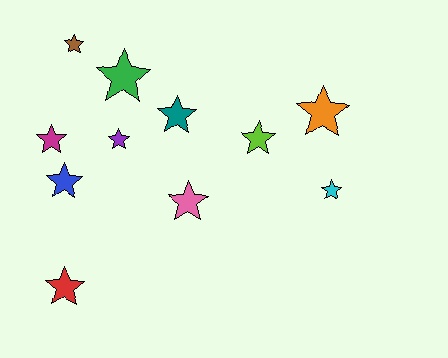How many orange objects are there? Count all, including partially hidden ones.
There is 1 orange object.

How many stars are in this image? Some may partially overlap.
There are 11 stars.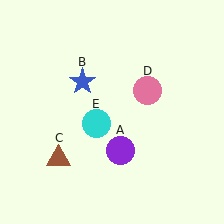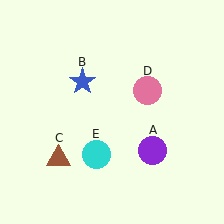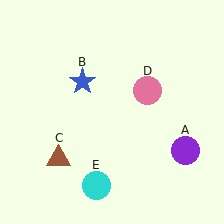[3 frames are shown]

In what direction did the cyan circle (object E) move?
The cyan circle (object E) moved down.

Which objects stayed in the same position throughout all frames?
Blue star (object B) and brown triangle (object C) and pink circle (object D) remained stationary.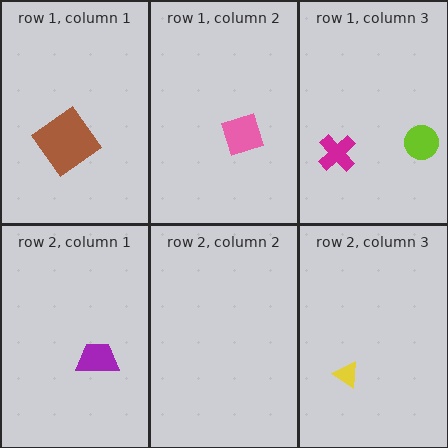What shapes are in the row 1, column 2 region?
The pink diamond.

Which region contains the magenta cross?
The row 1, column 3 region.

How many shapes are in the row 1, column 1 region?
1.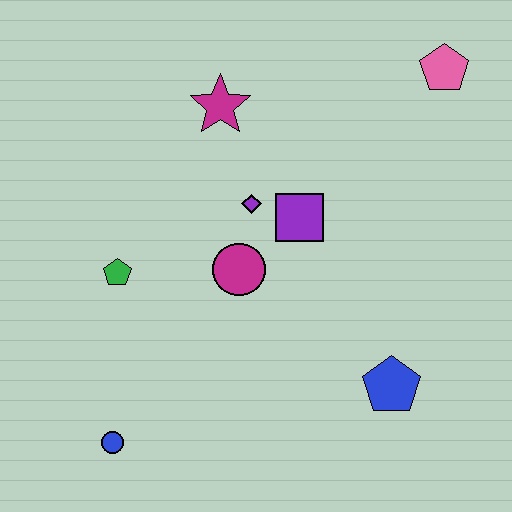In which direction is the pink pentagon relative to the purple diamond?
The pink pentagon is to the right of the purple diamond.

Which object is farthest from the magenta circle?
The pink pentagon is farthest from the magenta circle.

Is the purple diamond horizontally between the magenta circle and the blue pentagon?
Yes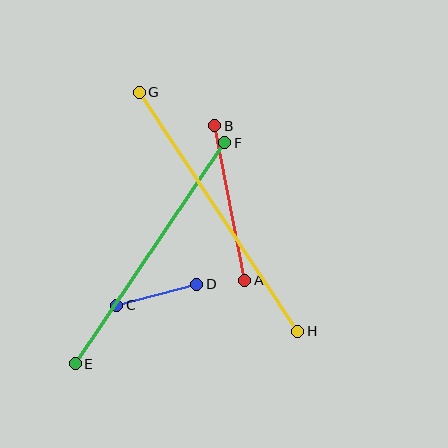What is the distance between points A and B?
The distance is approximately 157 pixels.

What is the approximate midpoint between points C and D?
The midpoint is at approximately (157, 295) pixels.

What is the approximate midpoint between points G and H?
The midpoint is at approximately (219, 212) pixels.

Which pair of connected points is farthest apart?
Points G and H are farthest apart.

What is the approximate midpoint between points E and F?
The midpoint is at approximately (150, 253) pixels.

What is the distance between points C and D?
The distance is approximately 83 pixels.